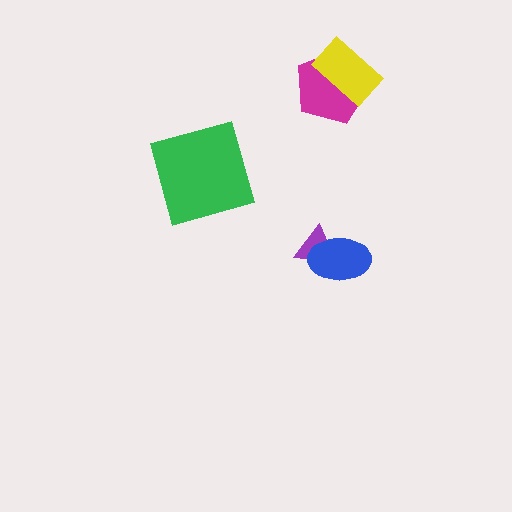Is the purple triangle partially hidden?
Yes, it is partially covered by another shape.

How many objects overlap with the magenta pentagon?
1 object overlaps with the magenta pentagon.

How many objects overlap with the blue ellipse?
1 object overlaps with the blue ellipse.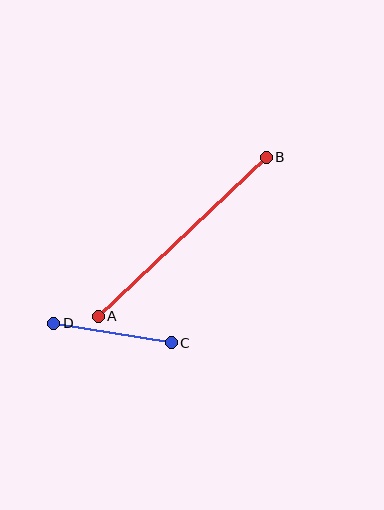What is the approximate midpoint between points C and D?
The midpoint is at approximately (113, 333) pixels.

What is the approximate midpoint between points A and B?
The midpoint is at approximately (182, 237) pixels.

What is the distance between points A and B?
The distance is approximately 231 pixels.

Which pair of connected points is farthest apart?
Points A and B are farthest apart.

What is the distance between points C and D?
The distance is approximately 119 pixels.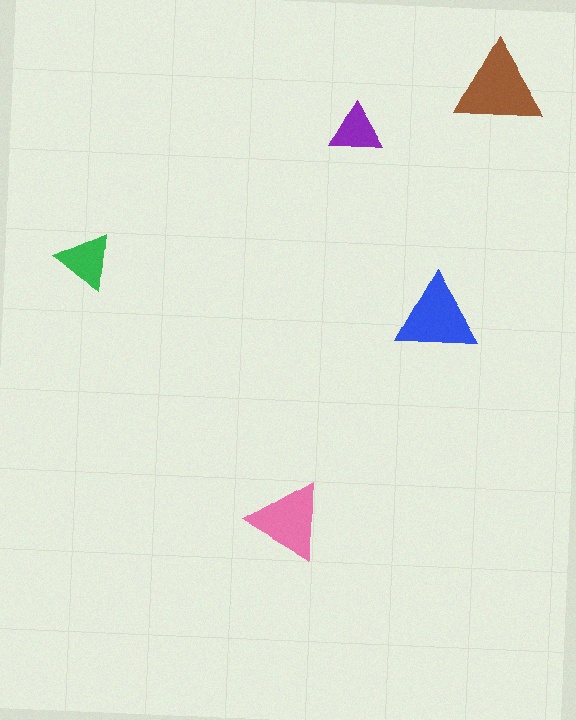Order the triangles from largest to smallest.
the brown one, the blue one, the pink one, the green one, the purple one.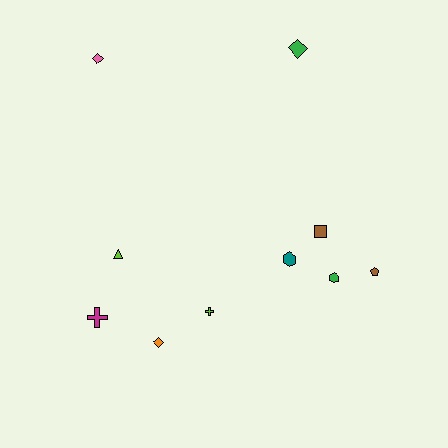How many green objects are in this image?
There are 2 green objects.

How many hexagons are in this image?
There are 2 hexagons.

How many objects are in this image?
There are 10 objects.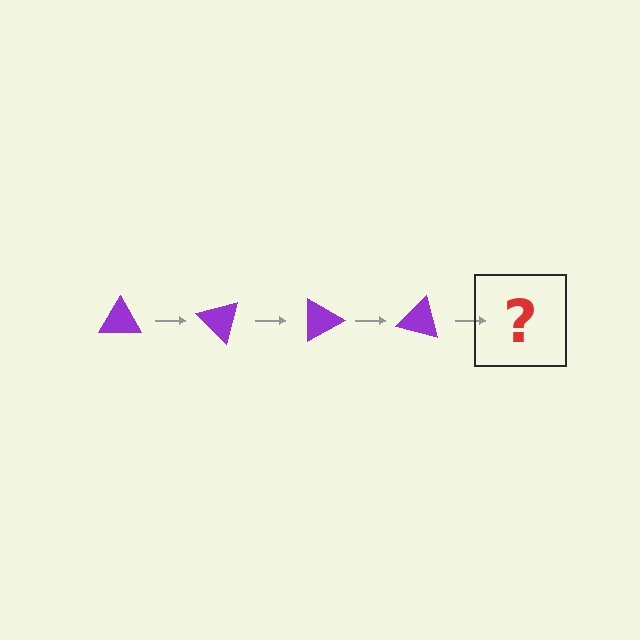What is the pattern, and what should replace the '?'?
The pattern is that the triangle rotates 45 degrees each step. The '?' should be a purple triangle rotated 180 degrees.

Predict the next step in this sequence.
The next step is a purple triangle rotated 180 degrees.